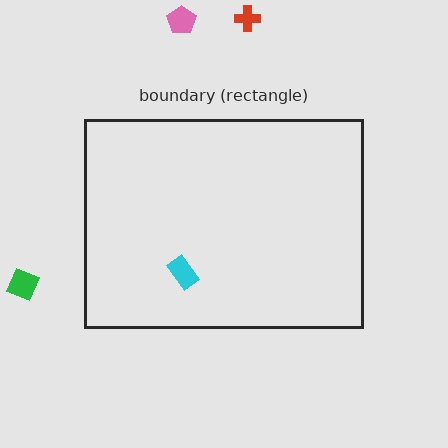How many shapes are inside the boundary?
1 inside, 3 outside.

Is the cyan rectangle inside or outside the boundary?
Inside.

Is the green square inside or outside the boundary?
Outside.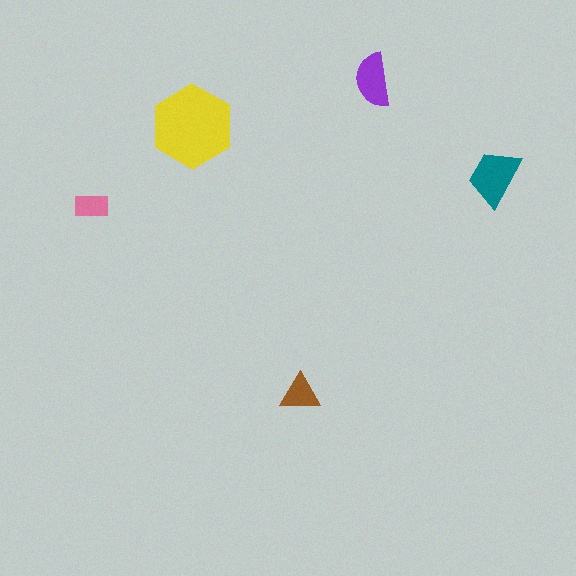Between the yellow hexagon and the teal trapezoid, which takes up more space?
The yellow hexagon.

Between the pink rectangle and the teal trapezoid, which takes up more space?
The teal trapezoid.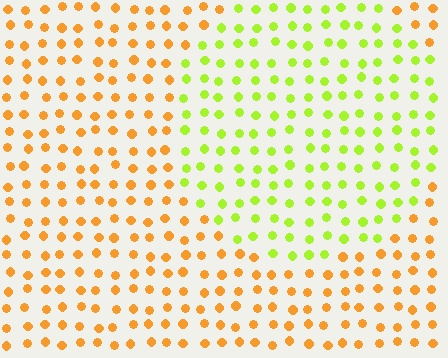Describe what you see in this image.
The image is filled with small orange elements in a uniform arrangement. A circle-shaped region is visible where the elements are tinted to a slightly different hue, forming a subtle color boundary.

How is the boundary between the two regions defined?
The boundary is defined purely by a slight shift in hue (about 52 degrees). Spacing, size, and orientation are identical on both sides.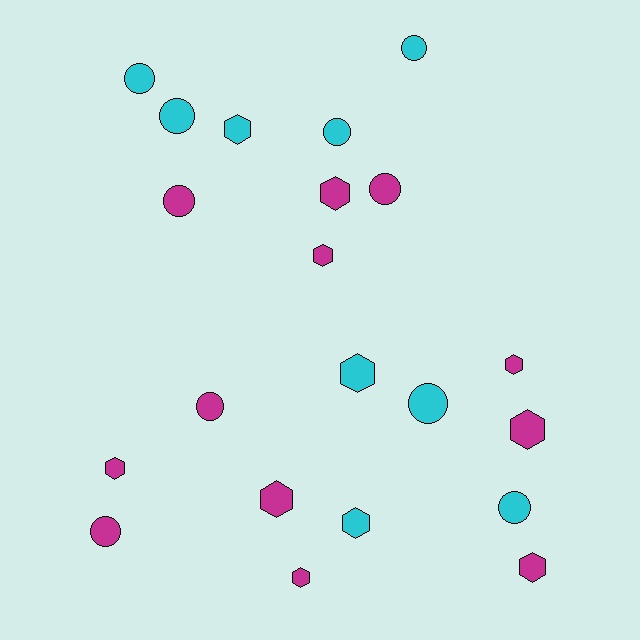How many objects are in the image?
There are 21 objects.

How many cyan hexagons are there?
There are 3 cyan hexagons.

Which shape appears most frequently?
Hexagon, with 11 objects.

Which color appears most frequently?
Magenta, with 12 objects.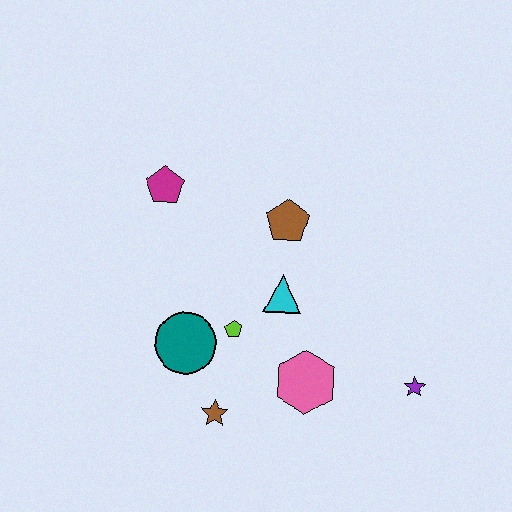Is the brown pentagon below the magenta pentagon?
Yes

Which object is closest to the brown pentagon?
The cyan triangle is closest to the brown pentagon.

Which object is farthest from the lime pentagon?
The purple star is farthest from the lime pentagon.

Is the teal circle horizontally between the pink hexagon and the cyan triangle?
No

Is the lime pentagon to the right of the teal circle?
Yes